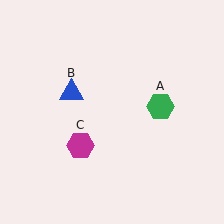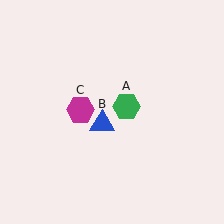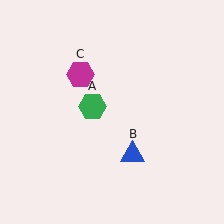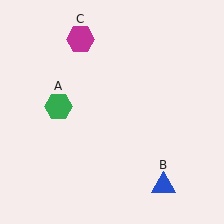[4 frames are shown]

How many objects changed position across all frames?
3 objects changed position: green hexagon (object A), blue triangle (object B), magenta hexagon (object C).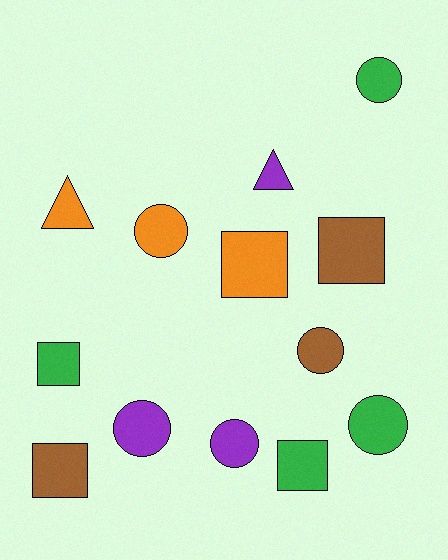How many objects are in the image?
There are 13 objects.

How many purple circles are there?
There are 2 purple circles.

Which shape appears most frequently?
Circle, with 6 objects.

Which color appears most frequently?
Green, with 4 objects.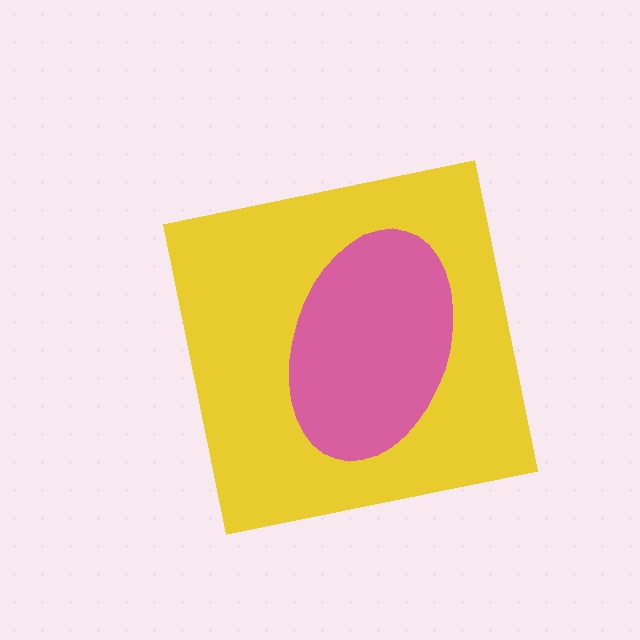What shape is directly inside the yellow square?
The pink ellipse.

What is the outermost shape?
The yellow square.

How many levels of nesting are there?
2.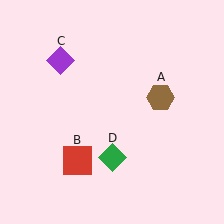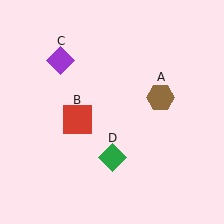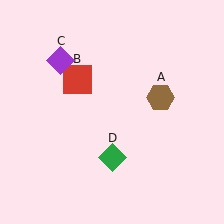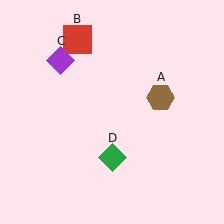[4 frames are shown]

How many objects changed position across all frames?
1 object changed position: red square (object B).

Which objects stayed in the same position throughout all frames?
Brown hexagon (object A) and purple diamond (object C) and green diamond (object D) remained stationary.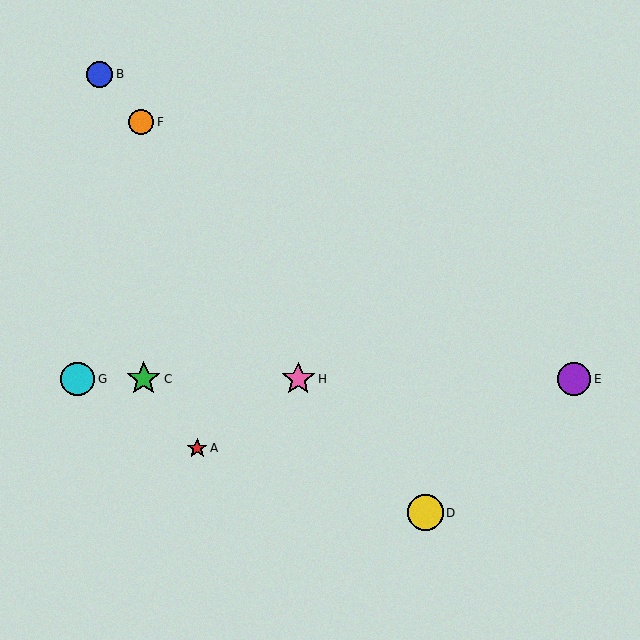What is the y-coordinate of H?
Object H is at y≈379.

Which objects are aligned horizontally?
Objects C, E, G, H are aligned horizontally.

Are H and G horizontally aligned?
Yes, both are at y≈379.